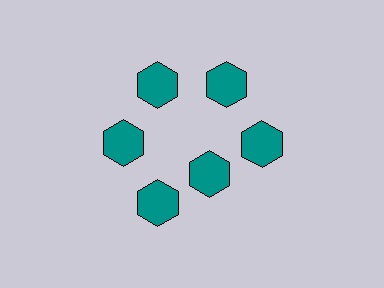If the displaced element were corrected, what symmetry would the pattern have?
It would have 6-fold rotational symmetry — the pattern would map onto itself every 60 degrees.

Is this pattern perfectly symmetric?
No. The 6 teal hexagons are arranged in a ring, but one element near the 5 o'clock position is pulled inward toward the center, breaking the 6-fold rotational symmetry.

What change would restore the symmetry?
The symmetry would be restored by moving it outward, back onto the ring so that all 6 hexagons sit at equal angles and equal distance from the center.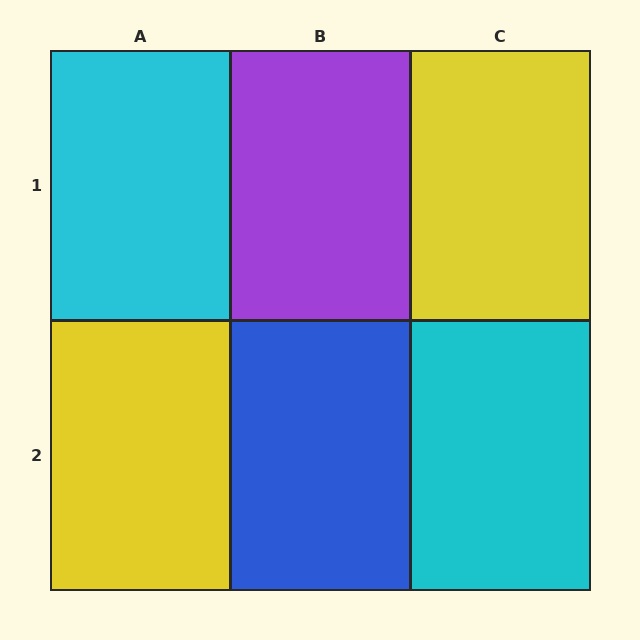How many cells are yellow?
2 cells are yellow.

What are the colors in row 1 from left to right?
Cyan, purple, yellow.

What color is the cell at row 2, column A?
Yellow.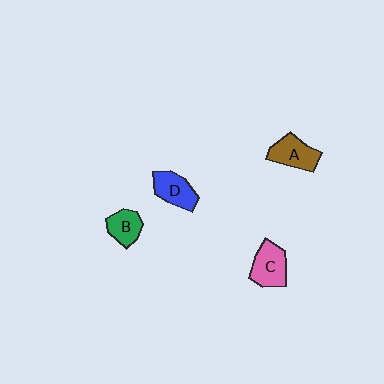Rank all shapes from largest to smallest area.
From largest to smallest: C (pink), A (brown), D (blue), B (green).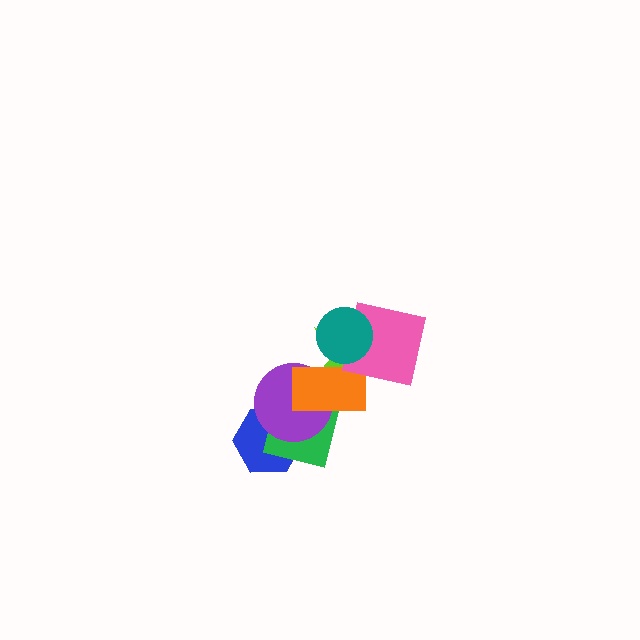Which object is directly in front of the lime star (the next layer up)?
The orange rectangle is directly in front of the lime star.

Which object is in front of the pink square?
The teal circle is in front of the pink square.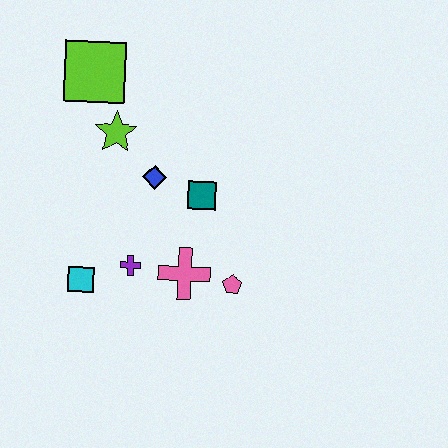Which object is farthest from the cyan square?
The lime square is farthest from the cyan square.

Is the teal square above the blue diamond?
No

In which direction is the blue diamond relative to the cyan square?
The blue diamond is above the cyan square.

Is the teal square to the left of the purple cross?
No